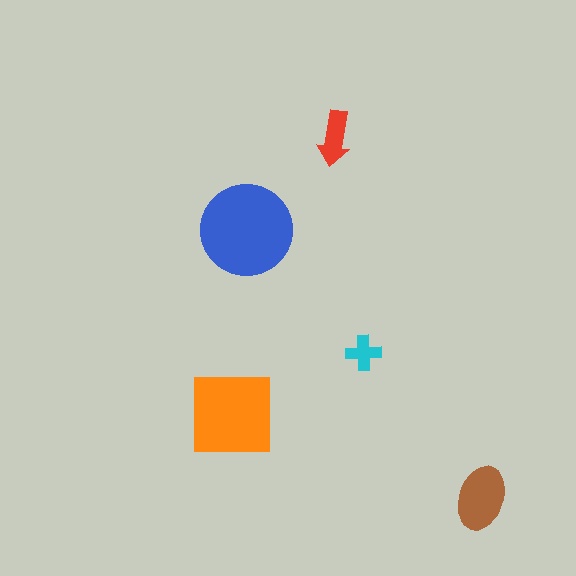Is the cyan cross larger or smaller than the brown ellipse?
Smaller.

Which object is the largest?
The blue circle.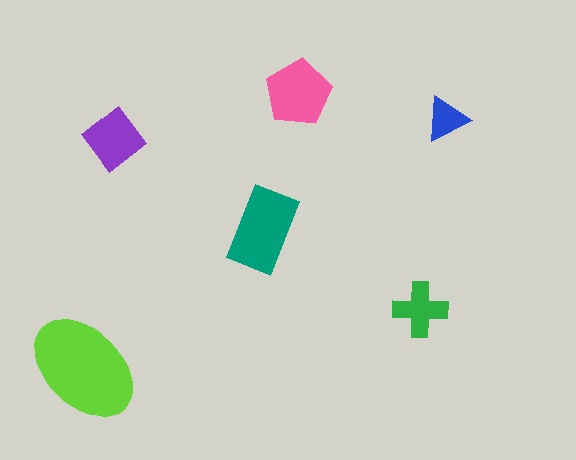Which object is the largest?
The lime ellipse.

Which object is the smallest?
The blue triangle.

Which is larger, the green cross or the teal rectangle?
The teal rectangle.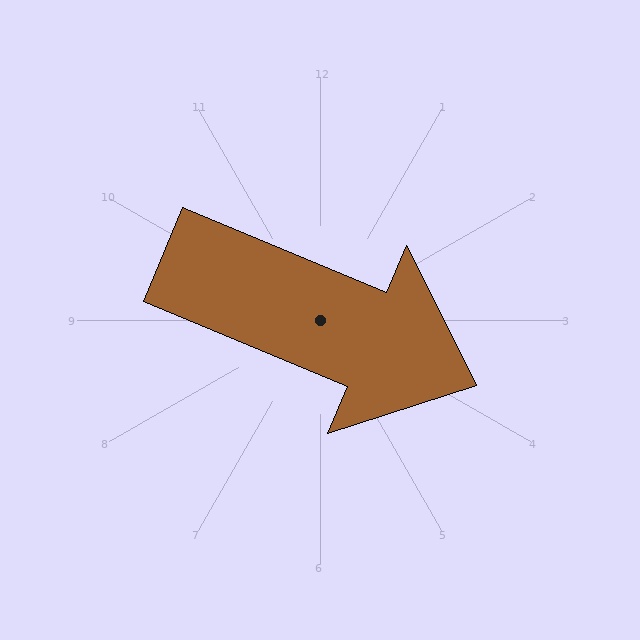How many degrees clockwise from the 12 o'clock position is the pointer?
Approximately 113 degrees.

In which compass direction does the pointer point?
Southeast.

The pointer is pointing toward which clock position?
Roughly 4 o'clock.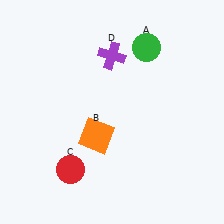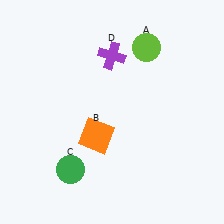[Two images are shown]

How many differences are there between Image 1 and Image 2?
There are 2 differences between the two images.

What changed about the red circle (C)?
In Image 1, C is red. In Image 2, it changed to green.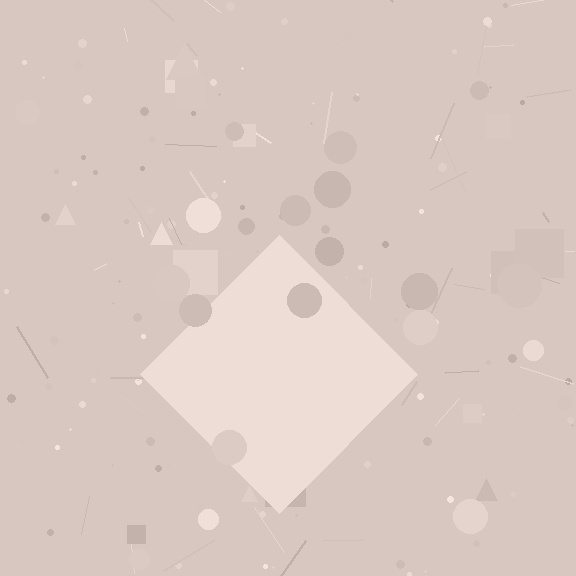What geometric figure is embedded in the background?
A diamond is embedded in the background.